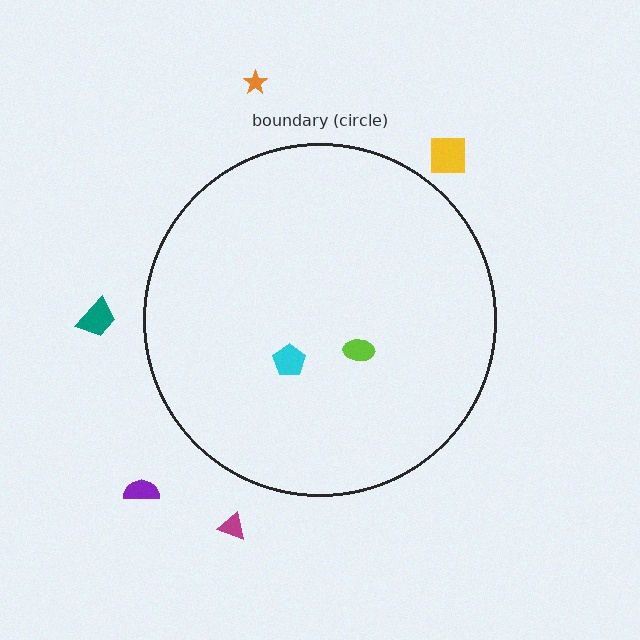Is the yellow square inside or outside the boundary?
Outside.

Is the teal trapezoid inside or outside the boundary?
Outside.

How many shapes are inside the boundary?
2 inside, 5 outside.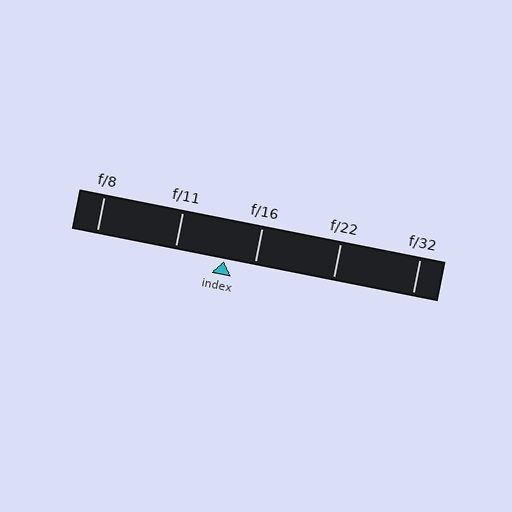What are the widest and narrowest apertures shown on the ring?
The widest aperture shown is f/8 and the narrowest is f/32.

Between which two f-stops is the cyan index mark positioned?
The index mark is between f/11 and f/16.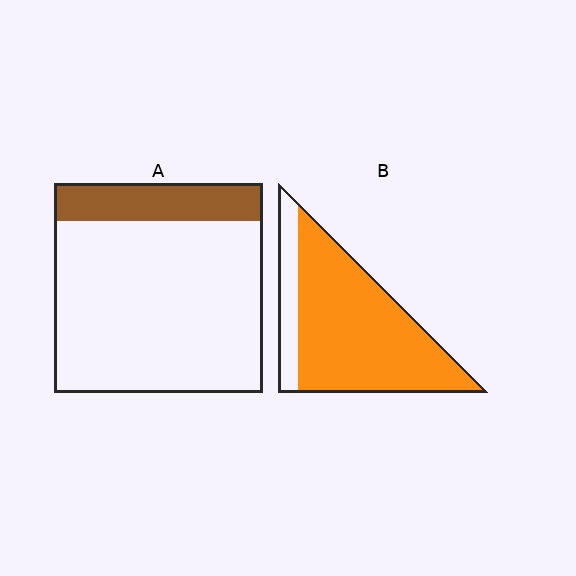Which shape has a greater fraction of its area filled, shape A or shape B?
Shape B.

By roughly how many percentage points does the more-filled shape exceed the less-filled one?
By roughly 65 percentage points (B over A).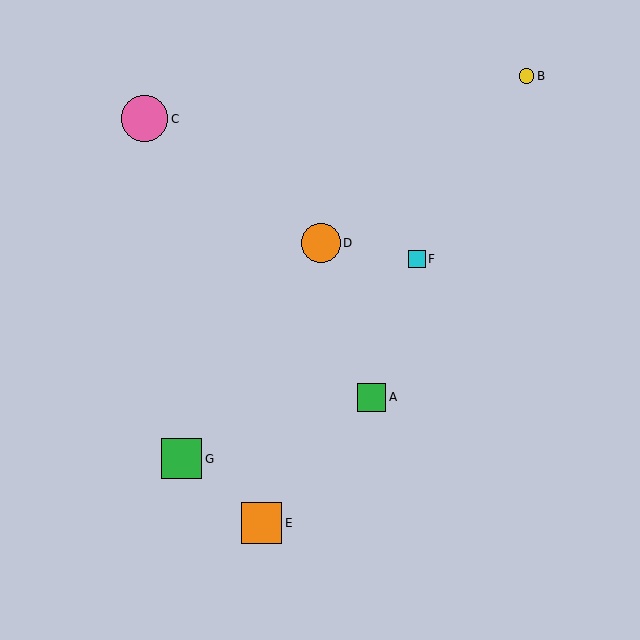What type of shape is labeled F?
Shape F is a cyan square.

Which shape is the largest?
The pink circle (labeled C) is the largest.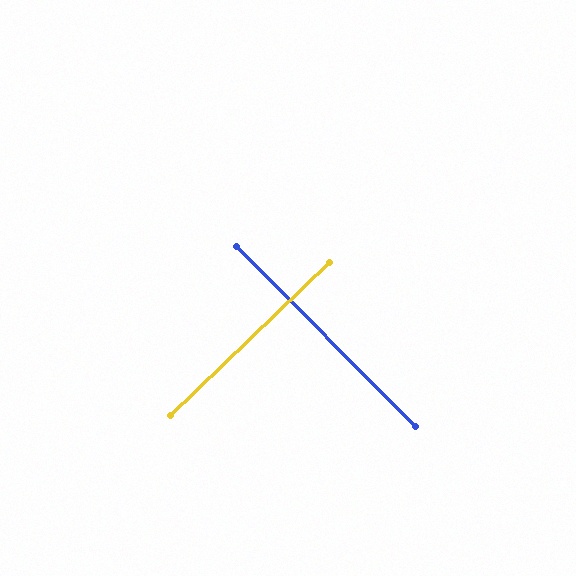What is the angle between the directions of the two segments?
Approximately 89 degrees.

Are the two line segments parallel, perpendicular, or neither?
Perpendicular — they meet at approximately 89°.